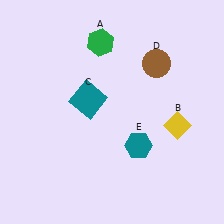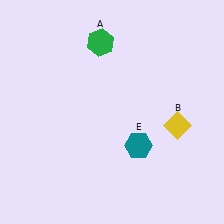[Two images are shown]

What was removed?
The brown circle (D), the teal square (C) were removed in Image 2.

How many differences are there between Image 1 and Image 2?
There are 2 differences between the two images.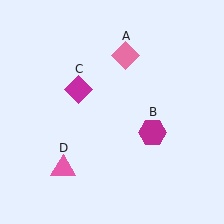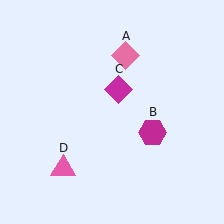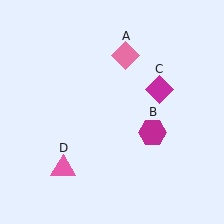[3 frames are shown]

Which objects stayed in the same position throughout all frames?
Pink diamond (object A) and magenta hexagon (object B) and pink triangle (object D) remained stationary.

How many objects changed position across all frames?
1 object changed position: magenta diamond (object C).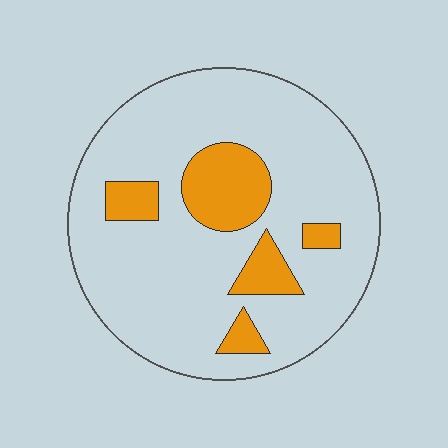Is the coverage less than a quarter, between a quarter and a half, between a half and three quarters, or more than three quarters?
Less than a quarter.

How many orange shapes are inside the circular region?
5.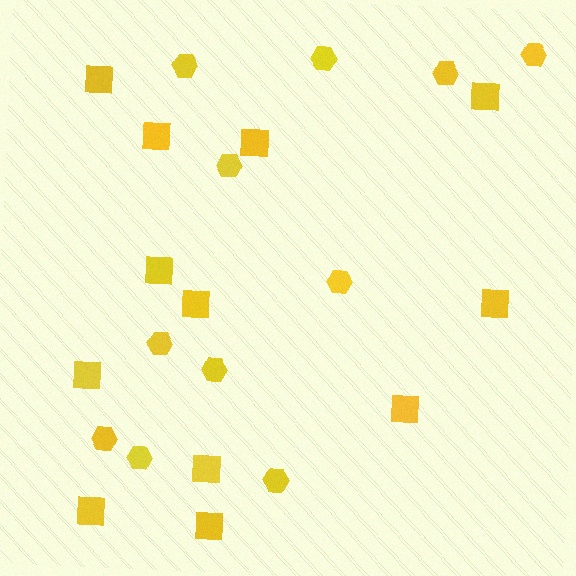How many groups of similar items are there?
There are 2 groups: one group of squares (12) and one group of hexagons (11).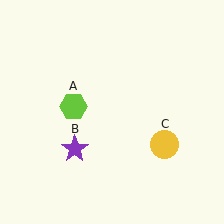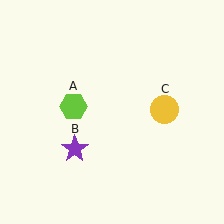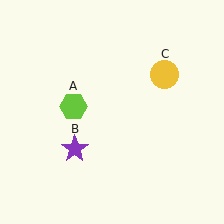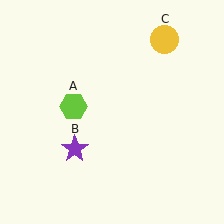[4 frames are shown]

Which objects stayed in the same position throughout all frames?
Lime hexagon (object A) and purple star (object B) remained stationary.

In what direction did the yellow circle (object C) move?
The yellow circle (object C) moved up.